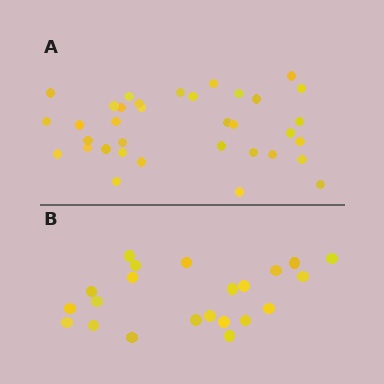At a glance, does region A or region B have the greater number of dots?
Region A (the top region) has more dots.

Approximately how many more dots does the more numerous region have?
Region A has approximately 15 more dots than region B.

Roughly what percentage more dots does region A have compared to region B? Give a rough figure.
About 60% more.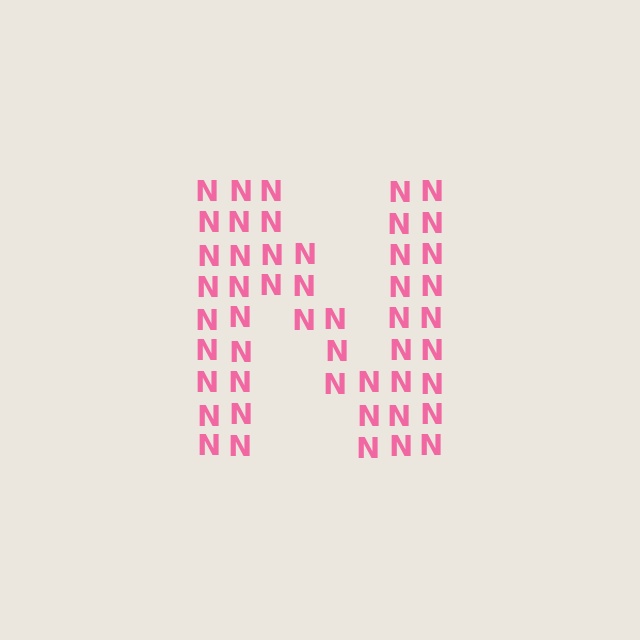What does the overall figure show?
The overall figure shows the letter N.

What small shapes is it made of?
It is made of small letter N's.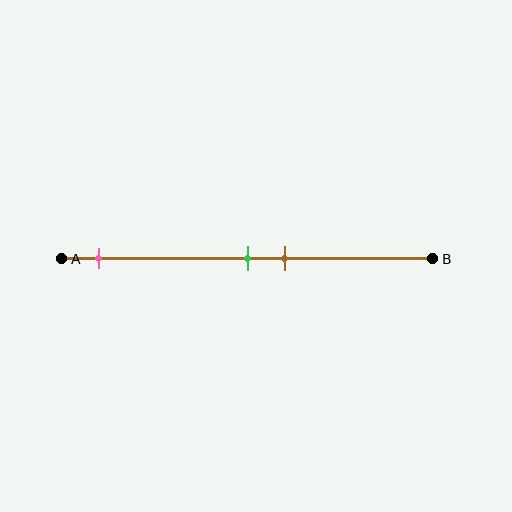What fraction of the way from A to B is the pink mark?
The pink mark is approximately 10% (0.1) of the way from A to B.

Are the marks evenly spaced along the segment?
No, the marks are not evenly spaced.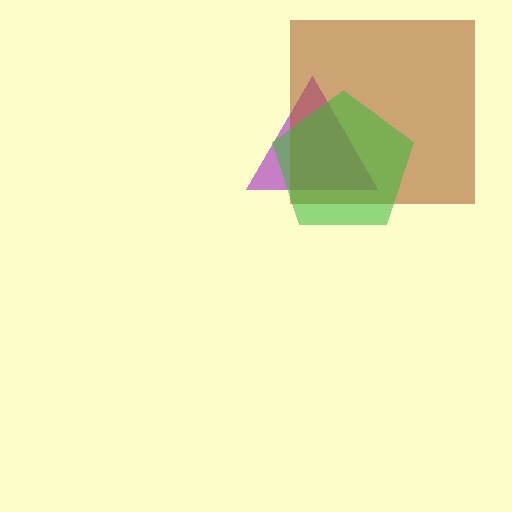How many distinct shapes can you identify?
There are 3 distinct shapes: a purple triangle, a brown square, a green pentagon.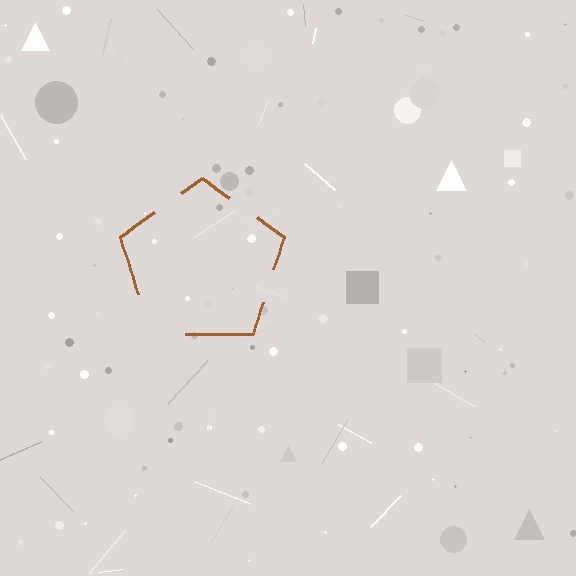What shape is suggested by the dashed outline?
The dashed outline suggests a pentagon.